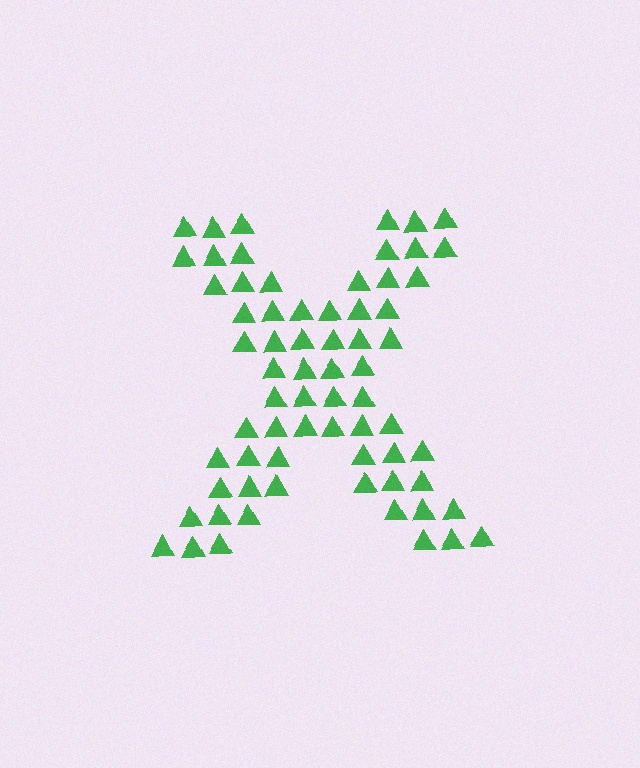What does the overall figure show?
The overall figure shows the letter X.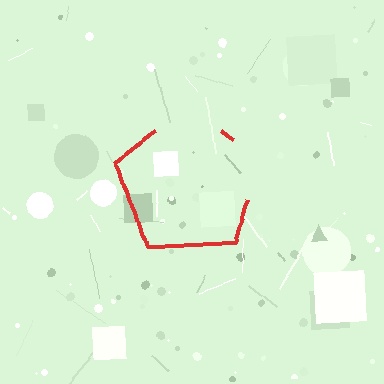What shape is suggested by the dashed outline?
The dashed outline suggests a pentagon.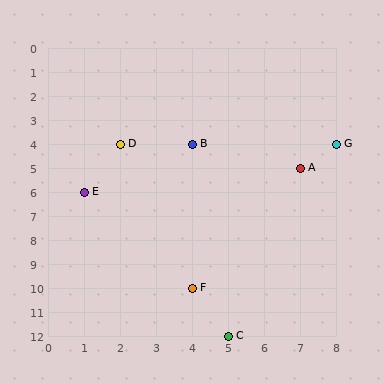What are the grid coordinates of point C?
Point C is at grid coordinates (5, 12).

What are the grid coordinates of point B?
Point B is at grid coordinates (4, 4).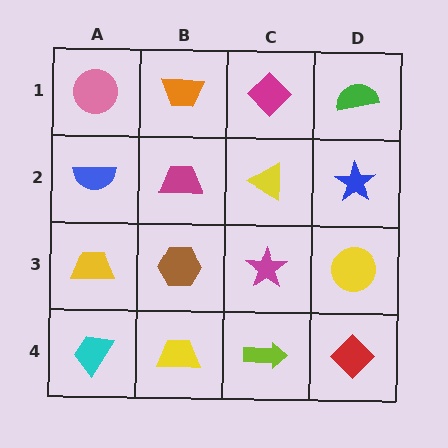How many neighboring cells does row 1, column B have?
3.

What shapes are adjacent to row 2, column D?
A green semicircle (row 1, column D), a yellow circle (row 3, column D), a yellow triangle (row 2, column C).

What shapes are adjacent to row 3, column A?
A blue semicircle (row 2, column A), a cyan trapezoid (row 4, column A), a brown hexagon (row 3, column B).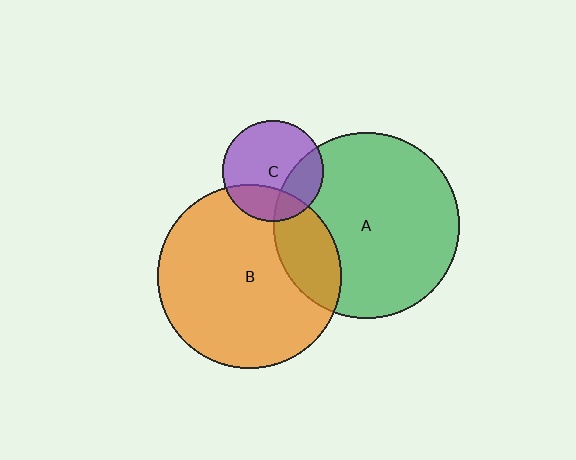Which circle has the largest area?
Circle A (green).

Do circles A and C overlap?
Yes.